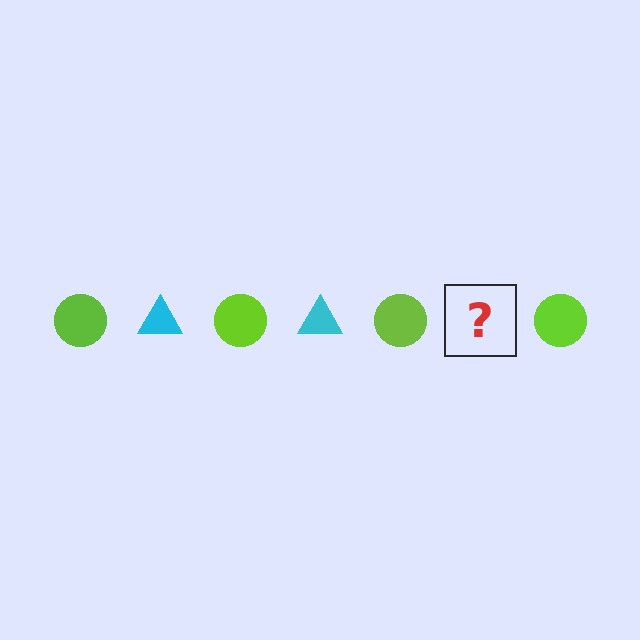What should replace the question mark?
The question mark should be replaced with a cyan triangle.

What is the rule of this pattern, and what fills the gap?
The rule is that the pattern alternates between lime circle and cyan triangle. The gap should be filled with a cyan triangle.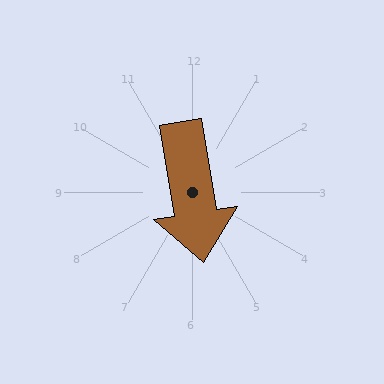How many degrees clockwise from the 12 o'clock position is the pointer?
Approximately 171 degrees.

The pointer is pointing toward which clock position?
Roughly 6 o'clock.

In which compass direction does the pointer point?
South.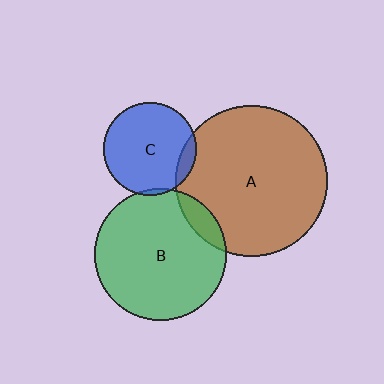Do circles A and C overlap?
Yes.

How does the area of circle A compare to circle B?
Approximately 1.3 times.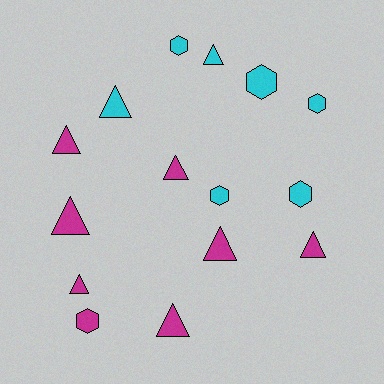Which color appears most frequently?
Magenta, with 8 objects.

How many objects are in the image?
There are 15 objects.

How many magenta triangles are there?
There are 7 magenta triangles.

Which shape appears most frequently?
Triangle, with 9 objects.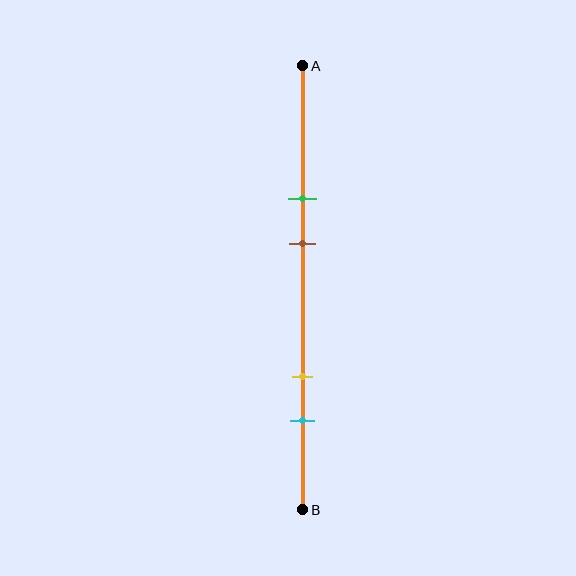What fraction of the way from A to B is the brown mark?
The brown mark is approximately 40% (0.4) of the way from A to B.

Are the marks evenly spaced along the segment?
No, the marks are not evenly spaced.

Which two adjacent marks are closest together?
The green and brown marks are the closest adjacent pair.